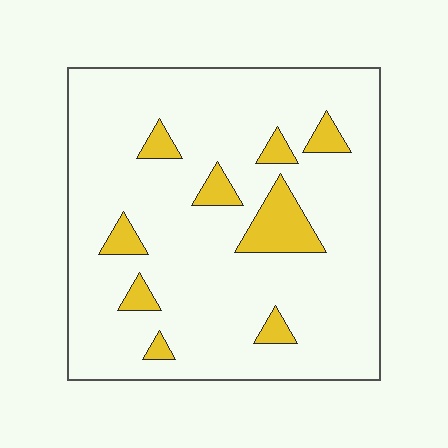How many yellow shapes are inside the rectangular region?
9.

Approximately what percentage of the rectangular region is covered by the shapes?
Approximately 10%.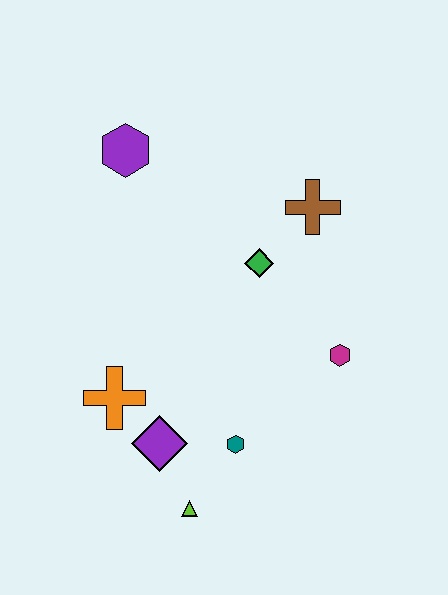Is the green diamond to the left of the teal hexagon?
No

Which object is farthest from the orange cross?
The brown cross is farthest from the orange cross.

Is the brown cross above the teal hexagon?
Yes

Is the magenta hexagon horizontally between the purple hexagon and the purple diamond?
No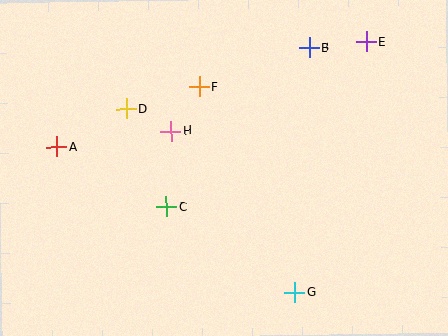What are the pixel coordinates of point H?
Point H is at (171, 131).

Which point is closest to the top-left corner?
Point A is closest to the top-left corner.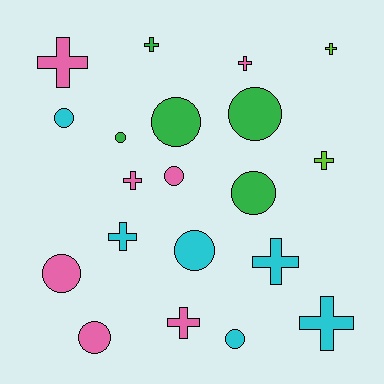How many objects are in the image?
There are 20 objects.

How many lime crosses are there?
There are 2 lime crosses.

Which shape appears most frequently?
Cross, with 10 objects.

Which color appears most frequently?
Pink, with 7 objects.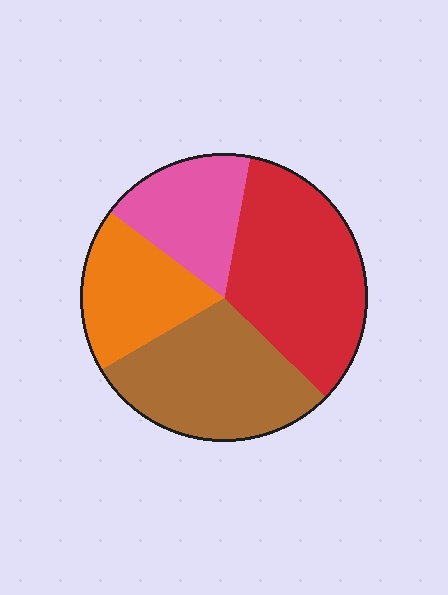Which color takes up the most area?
Red, at roughly 35%.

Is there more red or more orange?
Red.